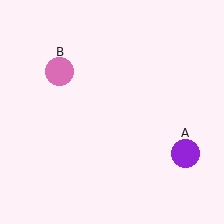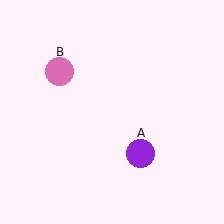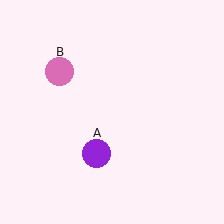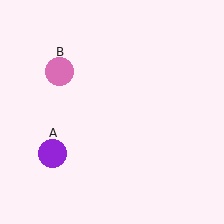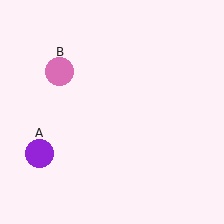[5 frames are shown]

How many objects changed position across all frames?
1 object changed position: purple circle (object A).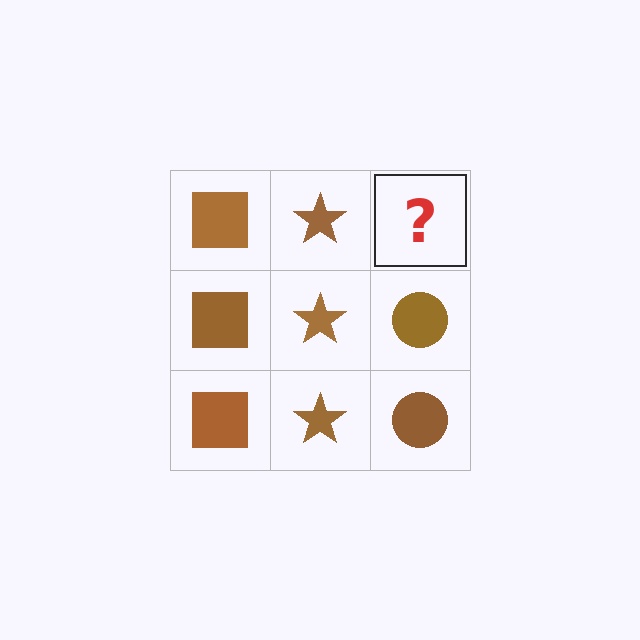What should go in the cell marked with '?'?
The missing cell should contain a brown circle.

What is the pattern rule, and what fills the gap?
The rule is that each column has a consistent shape. The gap should be filled with a brown circle.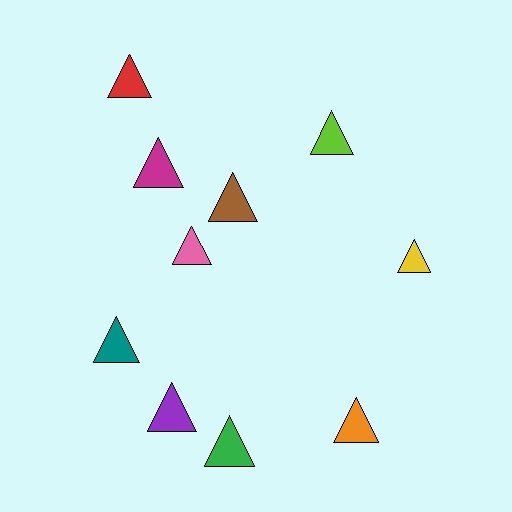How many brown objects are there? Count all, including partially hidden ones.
There is 1 brown object.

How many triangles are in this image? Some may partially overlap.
There are 10 triangles.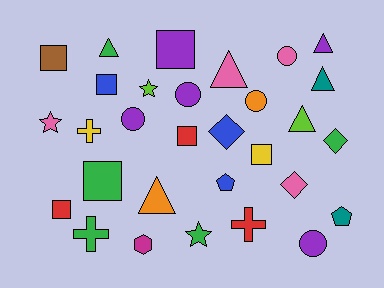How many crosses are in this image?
There are 3 crosses.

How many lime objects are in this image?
There are 2 lime objects.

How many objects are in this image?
There are 30 objects.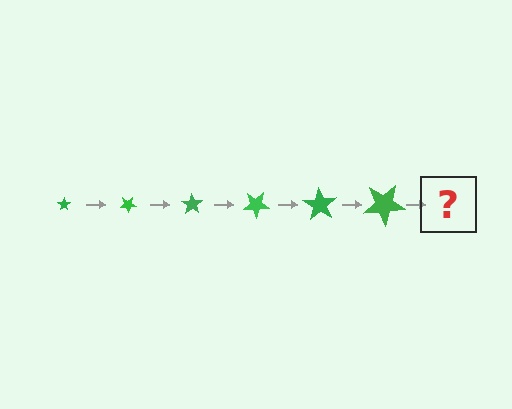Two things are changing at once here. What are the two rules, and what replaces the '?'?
The two rules are that the star grows larger each step and it rotates 35 degrees each step. The '?' should be a star, larger than the previous one and rotated 210 degrees from the start.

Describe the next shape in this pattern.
It should be a star, larger than the previous one and rotated 210 degrees from the start.